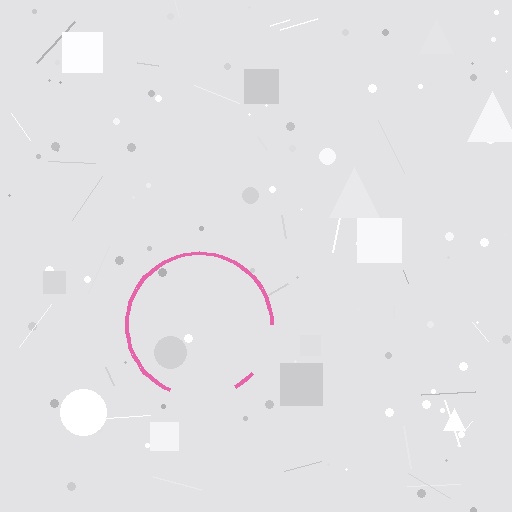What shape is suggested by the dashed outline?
The dashed outline suggests a circle.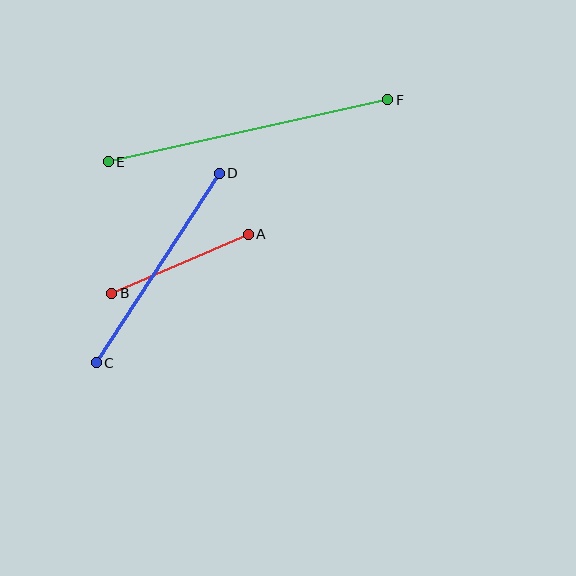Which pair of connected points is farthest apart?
Points E and F are farthest apart.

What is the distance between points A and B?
The distance is approximately 149 pixels.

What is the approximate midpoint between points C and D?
The midpoint is at approximately (158, 268) pixels.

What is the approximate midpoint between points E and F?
The midpoint is at approximately (248, 131) pixels.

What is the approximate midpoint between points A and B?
The midpoint is at approximately (180, 264) pixels.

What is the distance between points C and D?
The distance is approximately 226 pixels.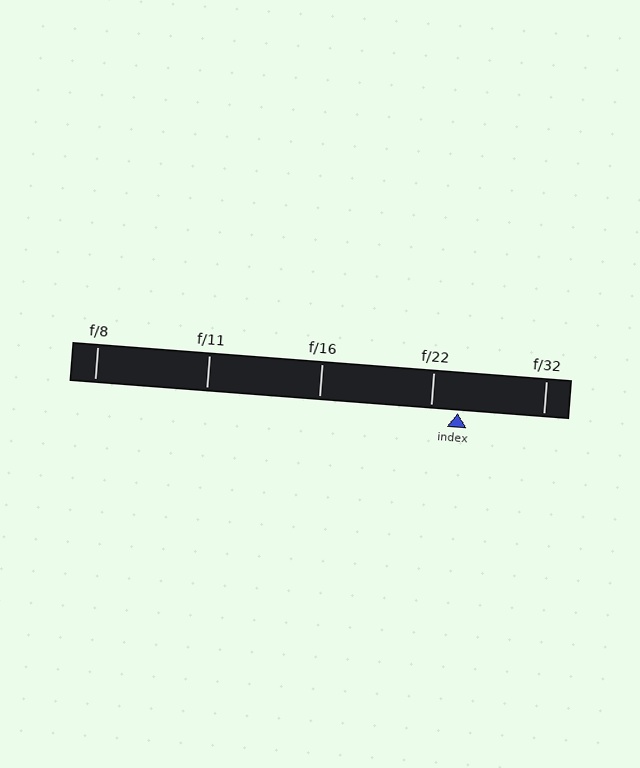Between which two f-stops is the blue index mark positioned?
The index mark is between f/22 and f/32.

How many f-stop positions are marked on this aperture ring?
There are 5 f-stop positions marked.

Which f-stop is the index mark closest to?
The index mark is closest to f/22.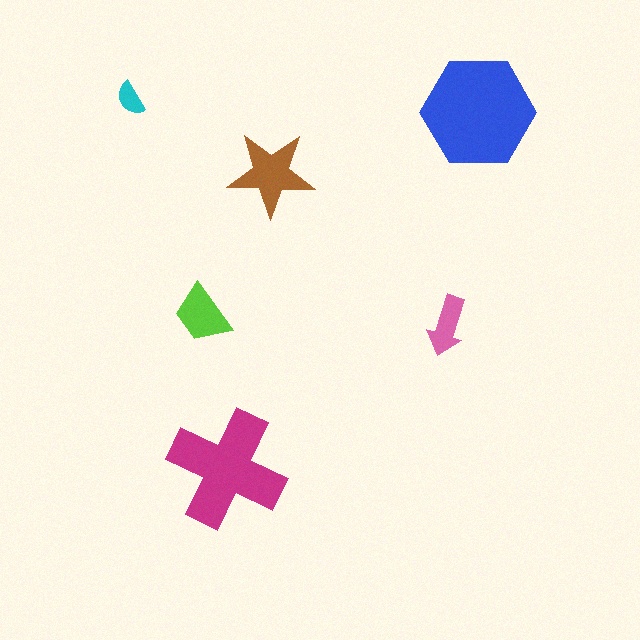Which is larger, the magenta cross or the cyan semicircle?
The magenta cross.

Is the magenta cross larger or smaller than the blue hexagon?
Smaller.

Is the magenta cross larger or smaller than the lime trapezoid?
Larger.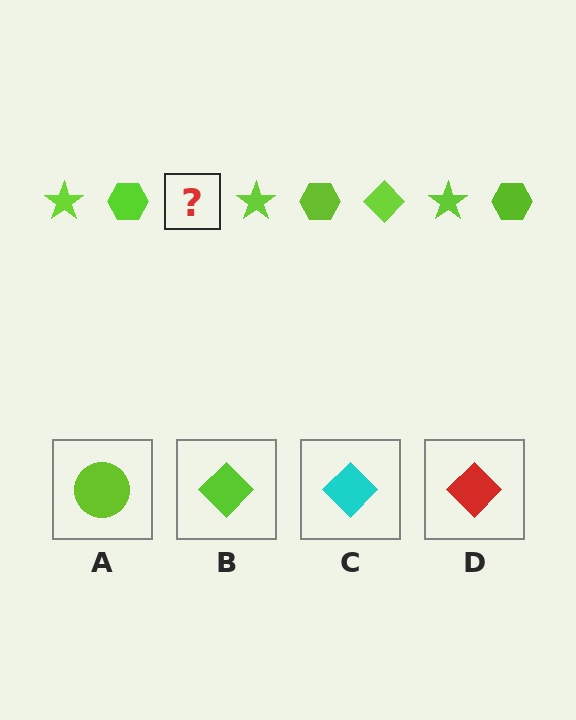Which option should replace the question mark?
Option B.